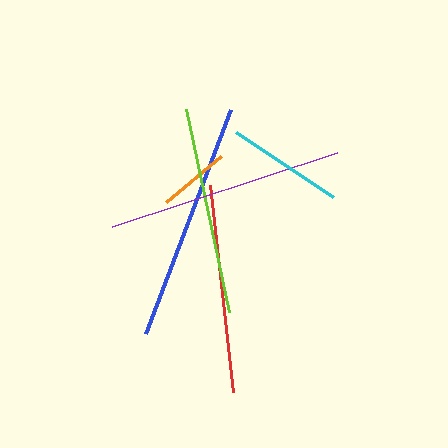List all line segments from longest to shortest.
From longest to shortest: blue, purple, red, lime, cyan, orange.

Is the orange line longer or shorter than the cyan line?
The cyan line is longer than the orange line.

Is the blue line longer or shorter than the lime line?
The blue line is longer than the lime line.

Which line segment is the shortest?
The orange line is the shortest at approximately 71 pixels.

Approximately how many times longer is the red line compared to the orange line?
The red line is approximately 2.9 times the length of the orange line.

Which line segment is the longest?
The blue line is the longest at approximately 239 pixels.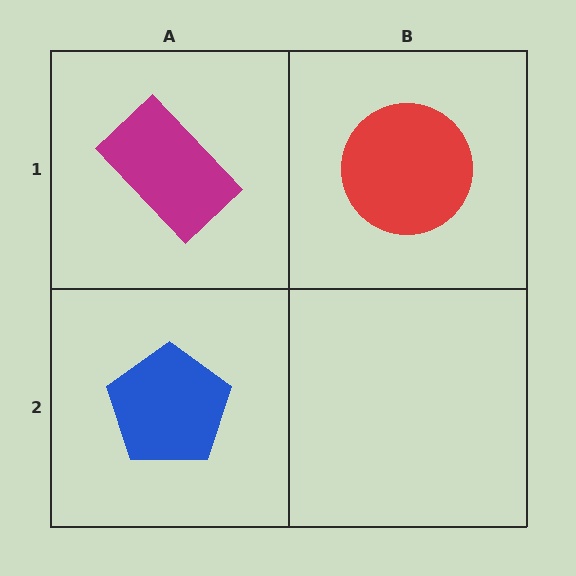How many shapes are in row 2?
1 shape.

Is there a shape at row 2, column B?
No, that cell is empty.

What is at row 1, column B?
A red circle.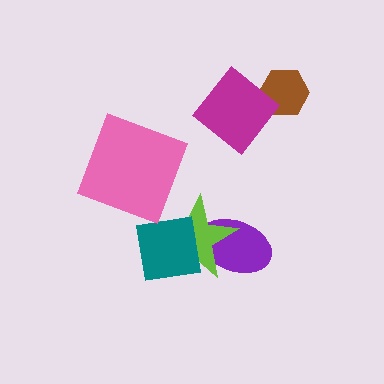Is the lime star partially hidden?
Yes, it is partially covered by another shape.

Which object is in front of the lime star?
The teal square is in front of the lime star.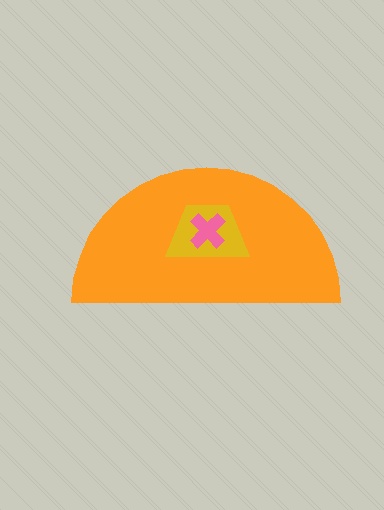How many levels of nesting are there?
3.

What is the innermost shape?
The pink cross.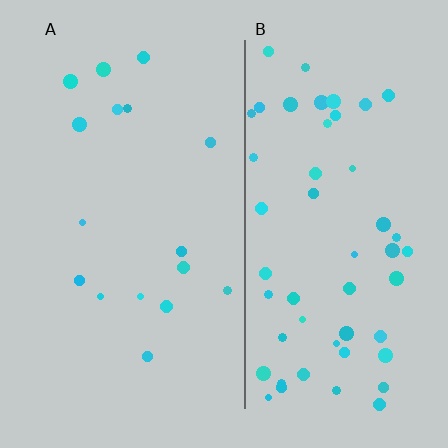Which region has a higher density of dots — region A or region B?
B (the right).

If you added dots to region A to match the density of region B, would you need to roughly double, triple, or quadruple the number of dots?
Approximately triple.